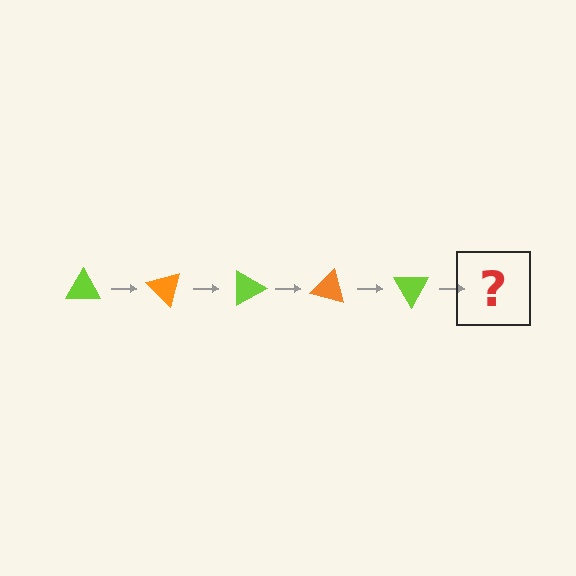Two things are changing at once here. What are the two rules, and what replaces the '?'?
The two rules are that it rotates 45 degrees each step and the color cycles through lime and orange. The '?' should be an orange triangle, rotated 225 degrees from the start.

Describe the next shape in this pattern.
It should be an orange triangle, rotated 225 degrees from the start.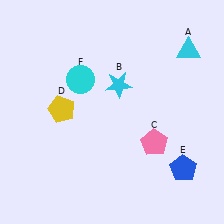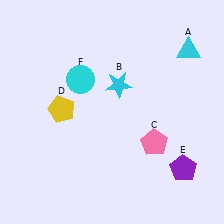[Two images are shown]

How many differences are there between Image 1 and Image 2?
There is 1 difference between the two images.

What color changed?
The pentagon (E) changed from blue in Image 1 to purple in Image 2.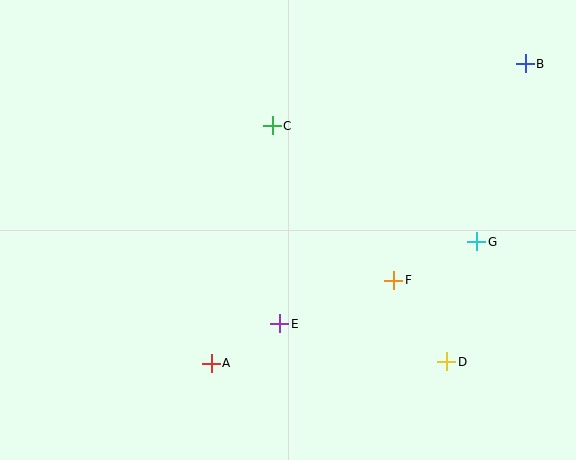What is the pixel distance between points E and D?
The distance between E and D is 171 pixels.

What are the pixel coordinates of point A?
Point A is at (211, 363).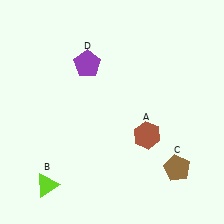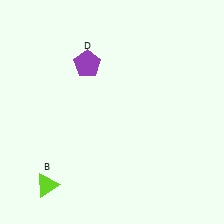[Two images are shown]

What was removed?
The brown pentagon (C), the brown hexagon (A) were removed in Image 2.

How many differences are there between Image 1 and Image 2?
There are 2 differences between the two images.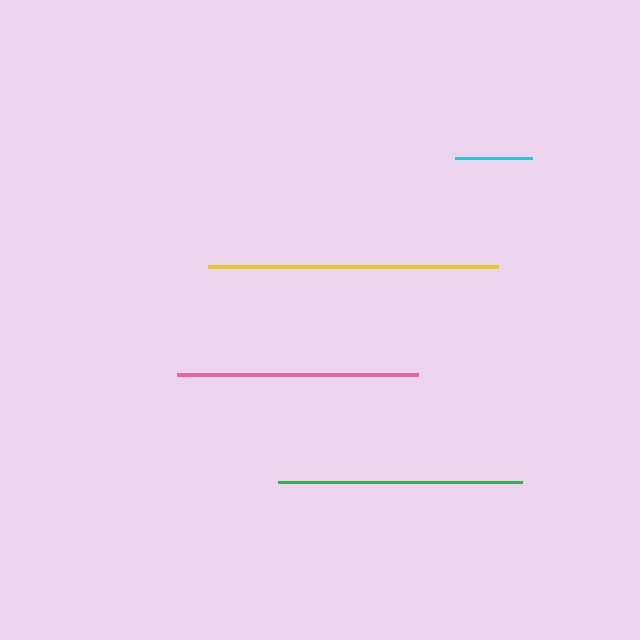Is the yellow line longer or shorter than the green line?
The yellow line is longer than the green line.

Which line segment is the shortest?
The cyan line is the shortest at approximately 77 pixels.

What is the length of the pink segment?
The pink segment is approximately 241 pixels long.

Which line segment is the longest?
The yellow line is the longest at approximately 290 pixels.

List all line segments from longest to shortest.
From longest to shortest: yellow, green, pink, cyan.